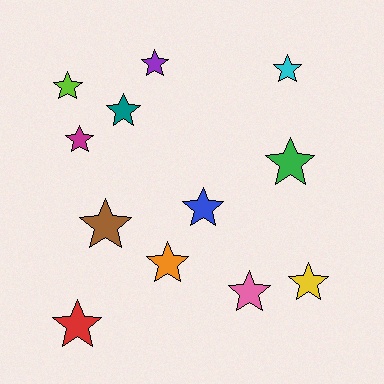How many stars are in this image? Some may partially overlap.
There are 12 stars.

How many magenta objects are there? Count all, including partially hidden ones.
There is 1 magenta object.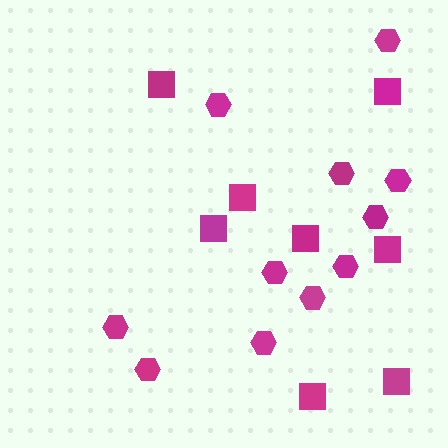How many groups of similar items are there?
There are 2 groups: one group of hexagons (11) and one group of squares (8).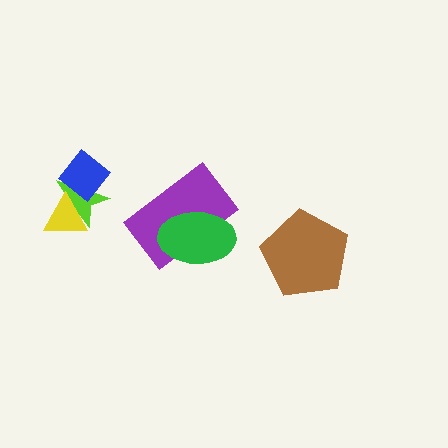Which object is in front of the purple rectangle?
The green ellipse is in front of the purple rectangle.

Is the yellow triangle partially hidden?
Yes, it is partially covered by another shape.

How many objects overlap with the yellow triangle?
2 objects overlap with the yellow triangle.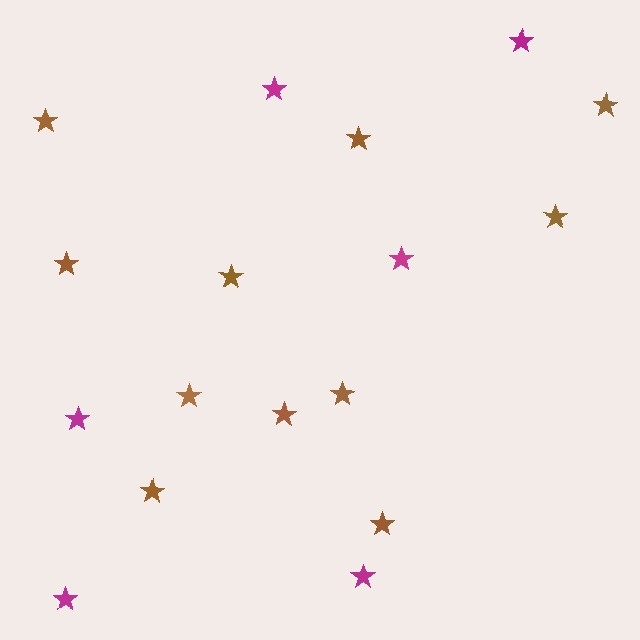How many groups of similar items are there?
There are 2 groups: one group of magenta stars (6) and one group of brown stars (11).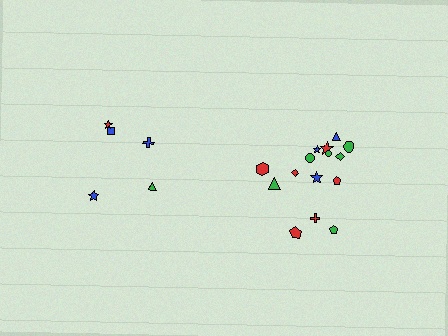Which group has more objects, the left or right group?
The right group.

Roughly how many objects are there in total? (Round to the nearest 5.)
Roughly 20 objects in total.